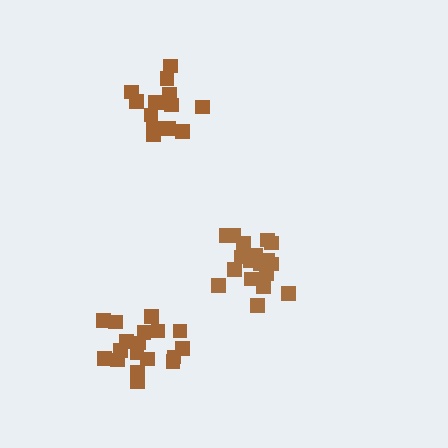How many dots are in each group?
Group 1: 15 dots, Group 2: 18 dots, Group 3: 18 dots (51 total).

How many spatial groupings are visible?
There are 3 spatial groupings.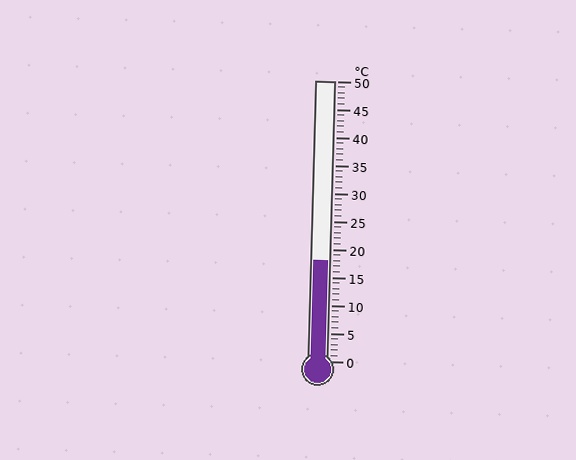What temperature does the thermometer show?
The thermometer shows approximately 18°C.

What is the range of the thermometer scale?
The thermometer scale ranges from 0°C to 50°C.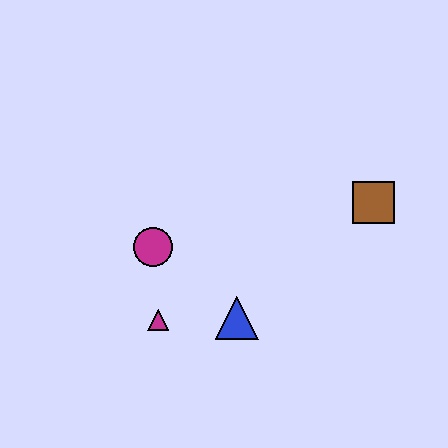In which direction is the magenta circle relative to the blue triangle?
The magenta circle is to the left of the blue triangle.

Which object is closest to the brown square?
The blue triangle is closest to the brown square.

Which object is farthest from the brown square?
The magenta triangle is farthest from the brown square.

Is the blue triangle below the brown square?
Yes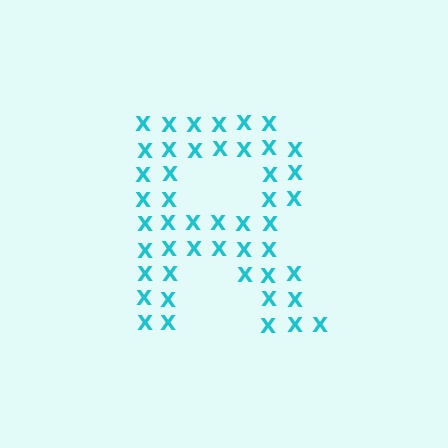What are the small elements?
The small elements are letter X's.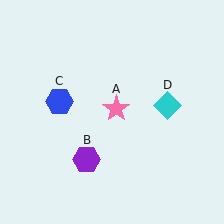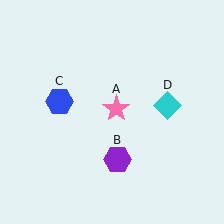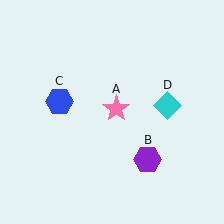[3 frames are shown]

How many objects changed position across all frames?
1 object changed position: purple hexagon (object B).